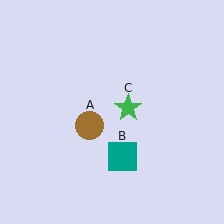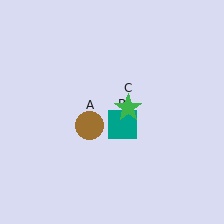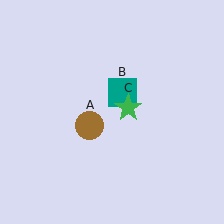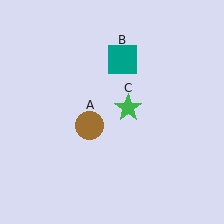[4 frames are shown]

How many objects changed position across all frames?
1 object changed position: teal square (object B).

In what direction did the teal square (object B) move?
The teal square (object B) moved up.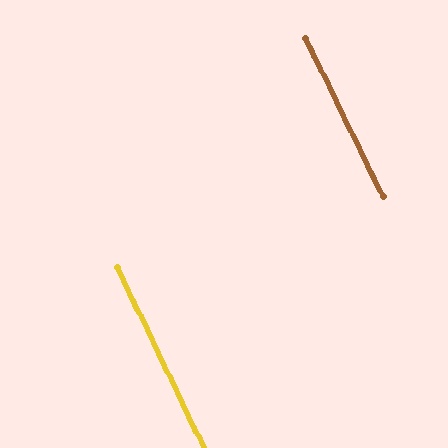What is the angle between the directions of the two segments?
Approximately 1 degree.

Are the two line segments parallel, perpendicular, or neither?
Parallel — their directions differ by only 0.6°.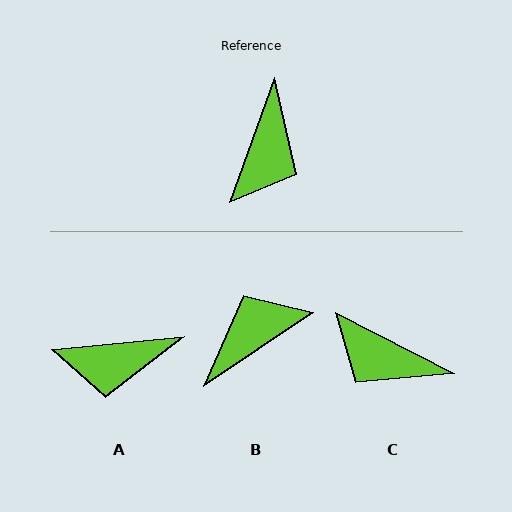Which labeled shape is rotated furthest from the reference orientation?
B, about 144 degrees away.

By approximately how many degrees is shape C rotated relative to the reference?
Approximately 97 degrees clockwise.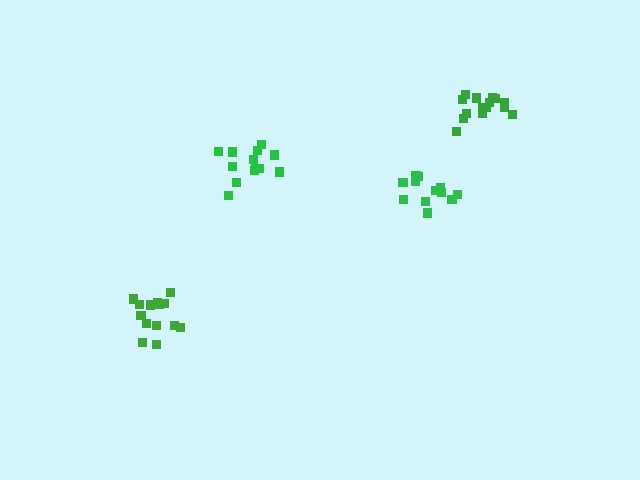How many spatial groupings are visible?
There are 4 spatial groupings.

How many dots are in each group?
Group 1: 12 dots, Group 2: 16 dots, Group 3: 14 dots, Group 4: 13 dots (55 total).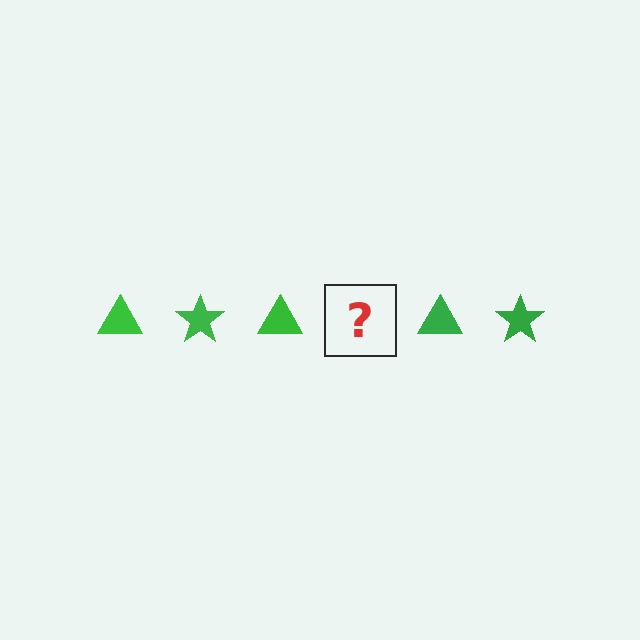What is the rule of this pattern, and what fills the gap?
The rule is that the pattern cycles through triangle, star shapes in green. The gap should be filled with a green star.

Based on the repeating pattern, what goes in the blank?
The blank should be a green star.